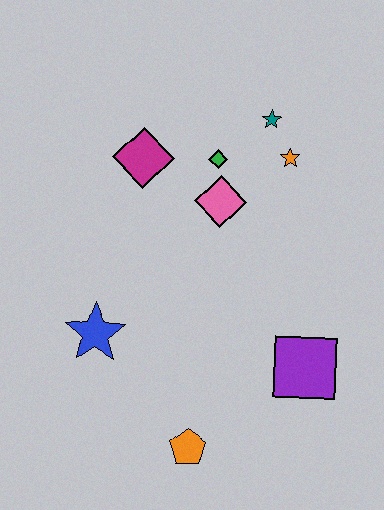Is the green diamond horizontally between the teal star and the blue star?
Yes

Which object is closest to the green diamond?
The pink diamond is closest to the green diamond.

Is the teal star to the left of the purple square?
Yes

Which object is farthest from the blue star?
The teal star is farthest from the blue star.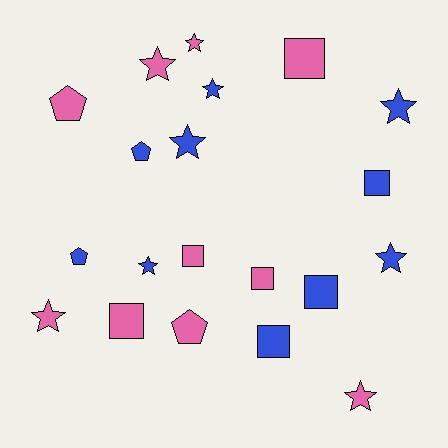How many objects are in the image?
There are 20 objects.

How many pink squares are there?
There are 4 pink squares.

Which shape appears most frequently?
Star, with 9 objects.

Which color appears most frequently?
Blue, with 10 objects.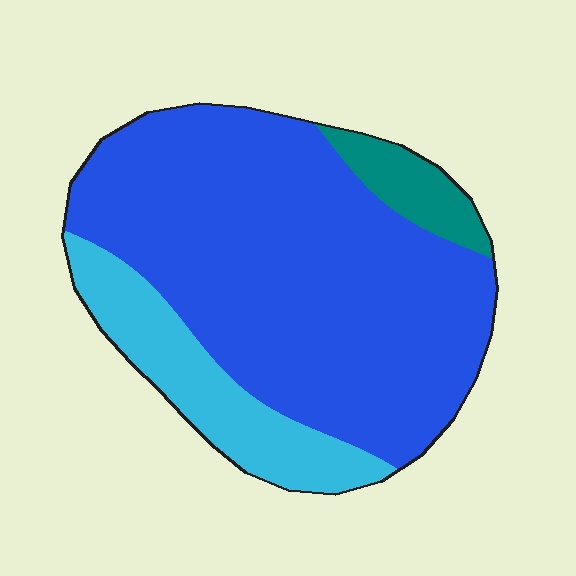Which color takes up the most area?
Blue, at roughly 75%.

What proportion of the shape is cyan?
Cyan takes up about one fifth (1/5) of the shape.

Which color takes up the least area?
Teal, at roughly 5%.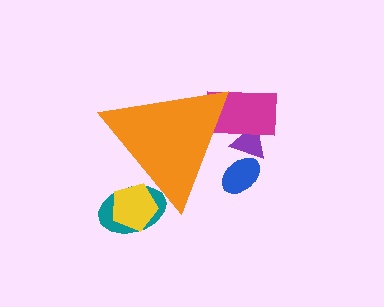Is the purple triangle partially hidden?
Yes, the purple triangle is partially hidden behind the orange triangle.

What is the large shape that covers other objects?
An orange triangle.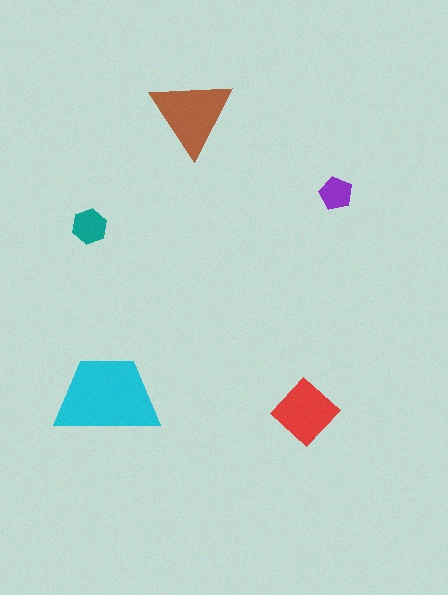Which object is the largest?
The cyan trapezoid.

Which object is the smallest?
The purple pentagon.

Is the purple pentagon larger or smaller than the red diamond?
Smaller.